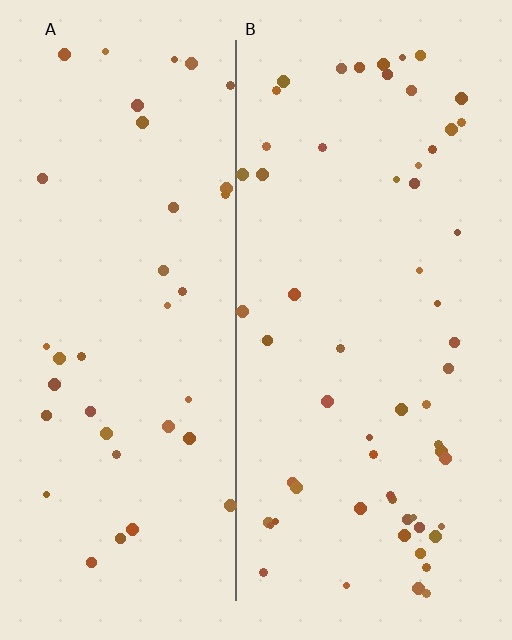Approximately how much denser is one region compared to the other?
Approximately 1.6× — region B over region A.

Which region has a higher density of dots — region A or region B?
B (the right).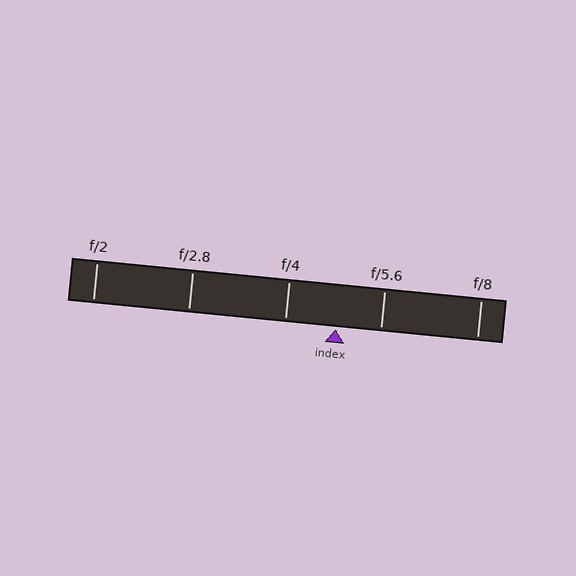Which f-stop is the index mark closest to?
The index mark is closest to f/5.6.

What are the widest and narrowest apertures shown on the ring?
The widest aperture shown is f/2 and the narrowest is f/8.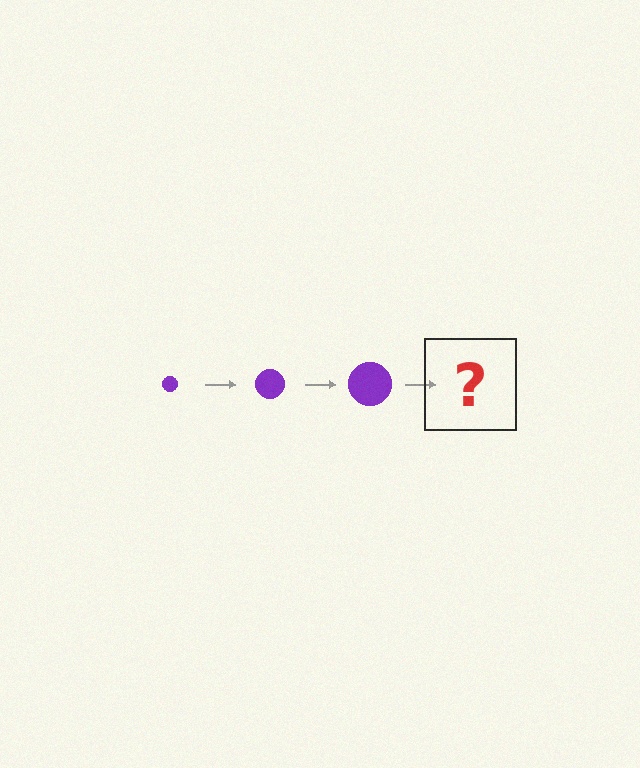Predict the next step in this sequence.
The next step is a purple circle, larger than the previous one.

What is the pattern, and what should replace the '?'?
The pattern is that the circle gets progressively larger each step. The '?' should be a purple circle, larger than the previous one.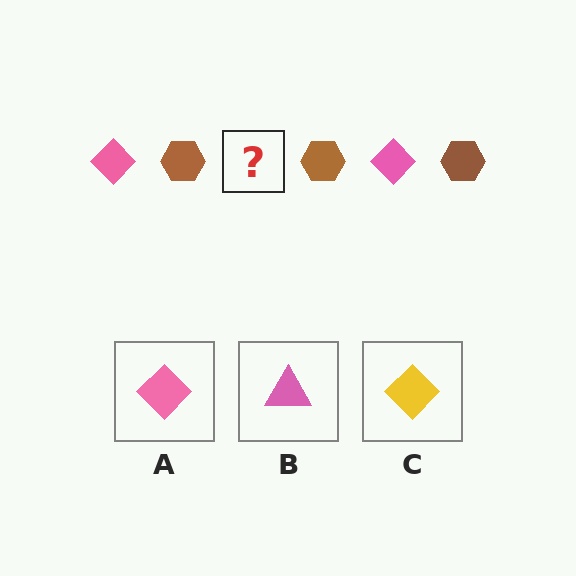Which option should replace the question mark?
Option A.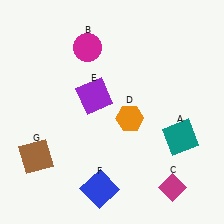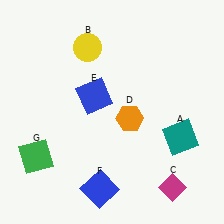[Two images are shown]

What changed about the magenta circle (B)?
In Image 1, B is magenta. In Image 2, it changed to yellow.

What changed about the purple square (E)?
In Image 1, E is purple. In Image 2, it changed to blue.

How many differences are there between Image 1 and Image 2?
There are 3 differences between the two images.